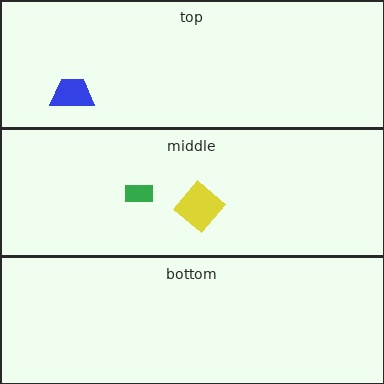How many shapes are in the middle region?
2.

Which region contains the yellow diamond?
The middle region.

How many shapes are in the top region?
1.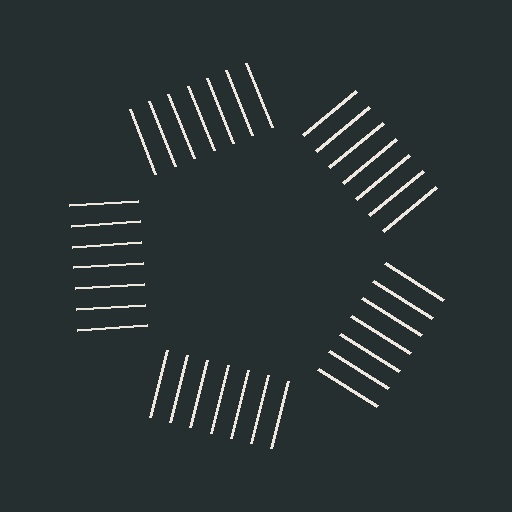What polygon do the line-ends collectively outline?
An illusory pentagon — the line segments terminate on its edges but no continuous stroke is drawn.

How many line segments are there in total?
35 — 7 along each of the 5 edges.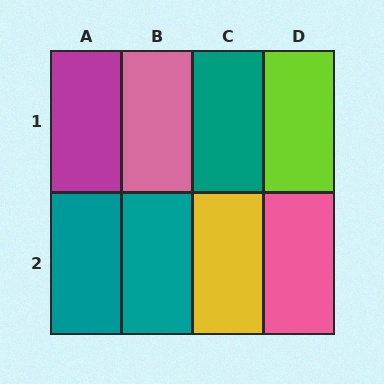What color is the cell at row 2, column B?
Teal.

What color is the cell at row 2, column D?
Pink.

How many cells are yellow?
1 cell is yellow.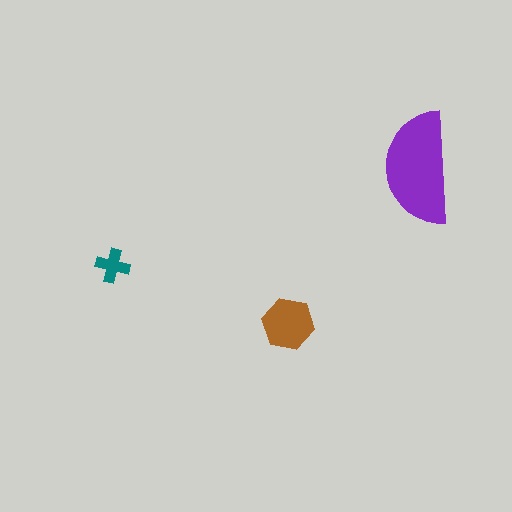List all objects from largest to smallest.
The purple semicircle, the brown hexagon, the teal cross.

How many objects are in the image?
There are 3 objects in the image.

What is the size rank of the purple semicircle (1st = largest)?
1st.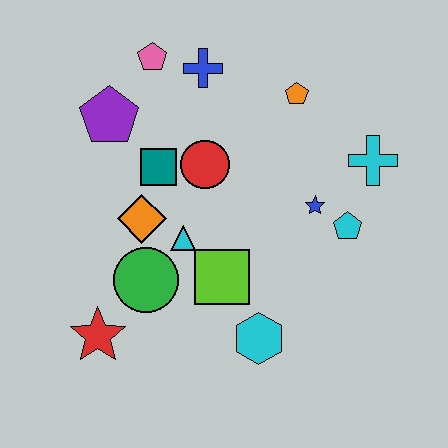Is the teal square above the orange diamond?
Yes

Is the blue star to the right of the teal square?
Yes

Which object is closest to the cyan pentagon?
The blue star is closest to the cyan pentagon.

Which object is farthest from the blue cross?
The red star is farthest from the blue cross.